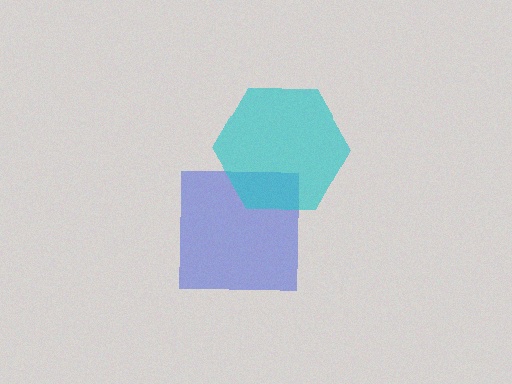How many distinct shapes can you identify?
There are 2 distinct shapes: a blue square, a cyan hexagon.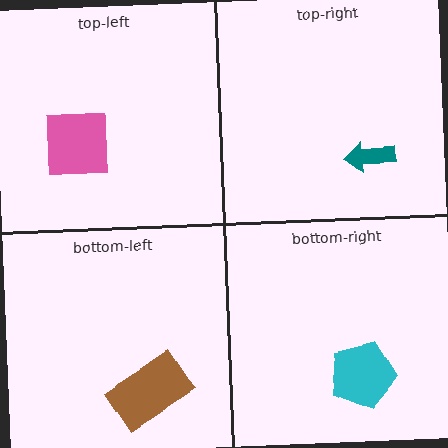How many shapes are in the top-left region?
1.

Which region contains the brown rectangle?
The bottom-left region.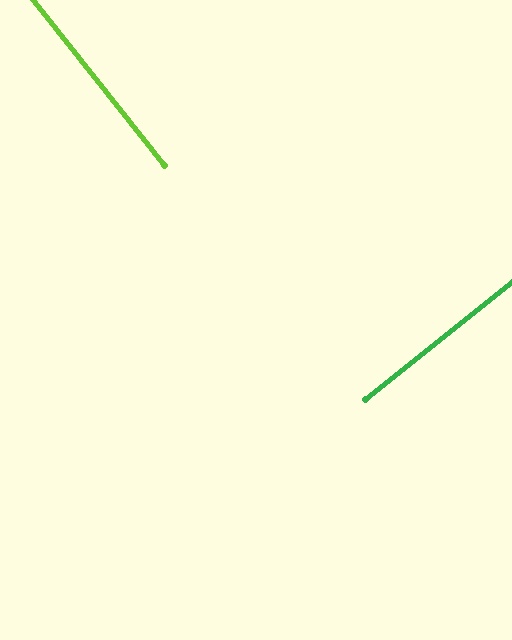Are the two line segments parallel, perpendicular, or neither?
Perpendicular — they meet at approximately 90°.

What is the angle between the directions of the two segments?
Approximately 90 degrees.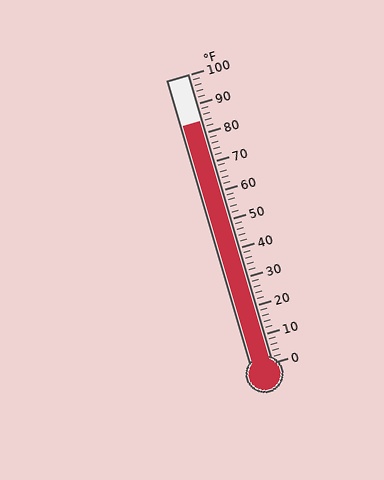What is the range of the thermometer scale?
The thermometer scale ranges from 0°F to 100°F.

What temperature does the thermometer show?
The thermometer shows approximately 84°F.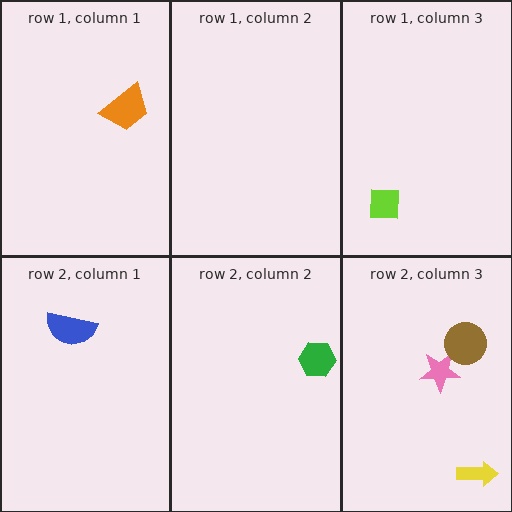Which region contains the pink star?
The row 2, column 3 region.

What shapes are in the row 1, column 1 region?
The orange trapezoid.